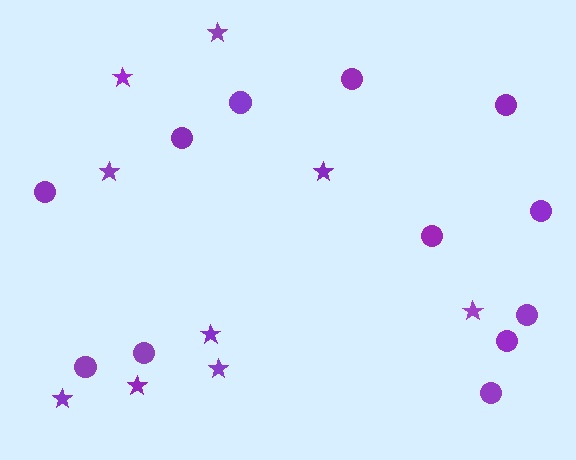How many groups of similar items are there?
There are 2 groups: one group of stars (9) and one group of circles (12).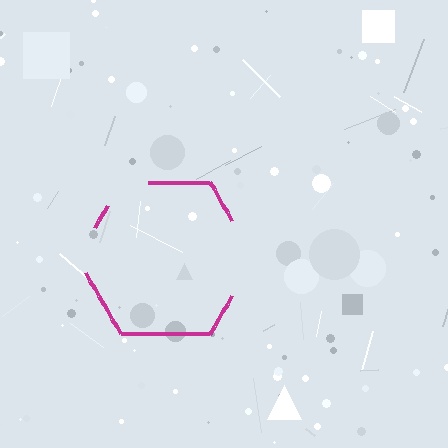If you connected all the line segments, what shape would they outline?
They would outline a hexagon.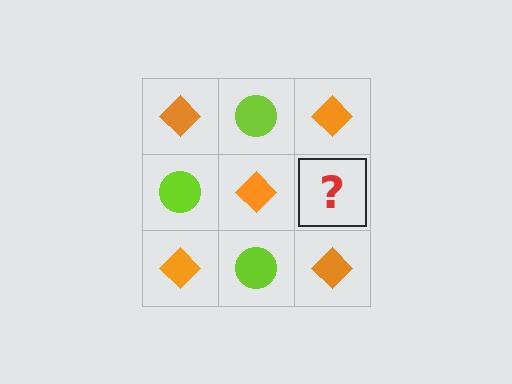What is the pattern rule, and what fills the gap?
The rule is that it alternates orange diamond and lime circle in a checkerboard pattern. The gap should be filled with a lime circle.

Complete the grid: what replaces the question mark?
The question mark should be replaced with a lime circle.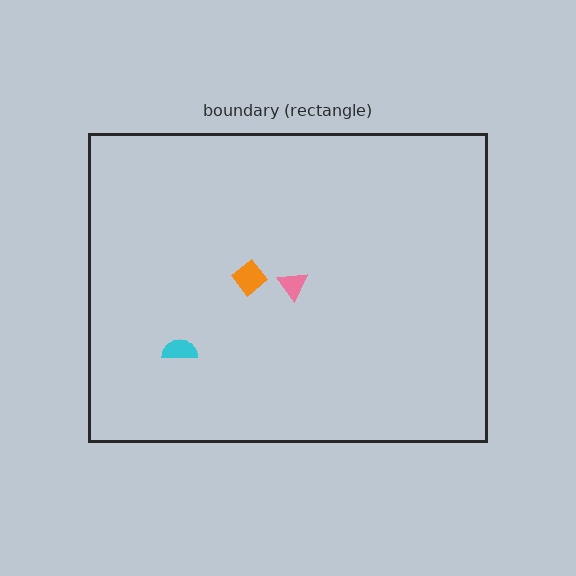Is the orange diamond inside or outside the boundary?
Inside.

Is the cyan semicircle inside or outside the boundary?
Inside.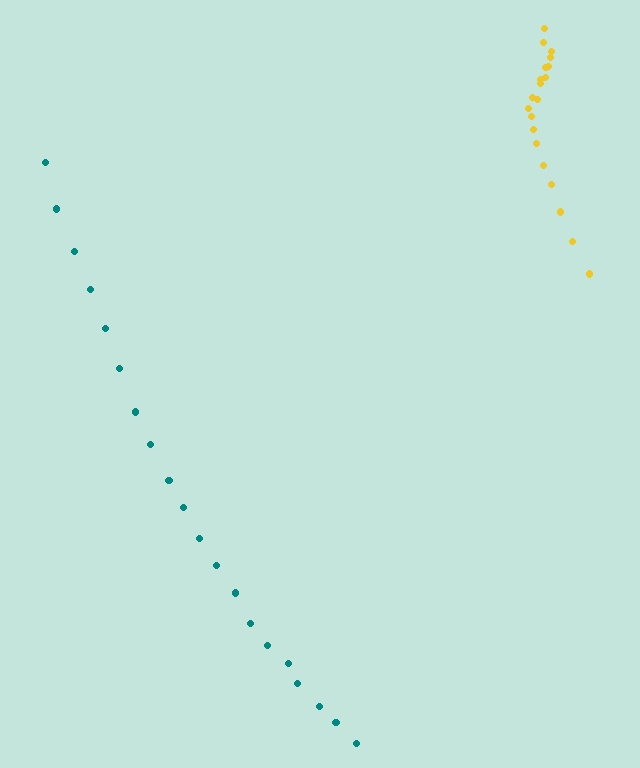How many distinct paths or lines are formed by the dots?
There are 2 distinct paths.